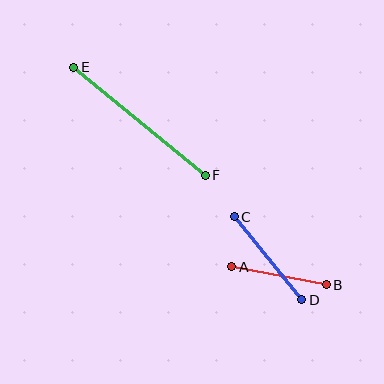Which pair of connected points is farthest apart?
Points E and F are farthest apart.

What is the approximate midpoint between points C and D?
The midpoint is at approximately (268, 258) pixels.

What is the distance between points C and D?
The distance is approximately 107 pixels.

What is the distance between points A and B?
The distance is approximately 96 pixels.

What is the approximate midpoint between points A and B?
The midpoint is at approximately (279, 276) pixels.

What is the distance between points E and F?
The distance is approximately 170 pixels.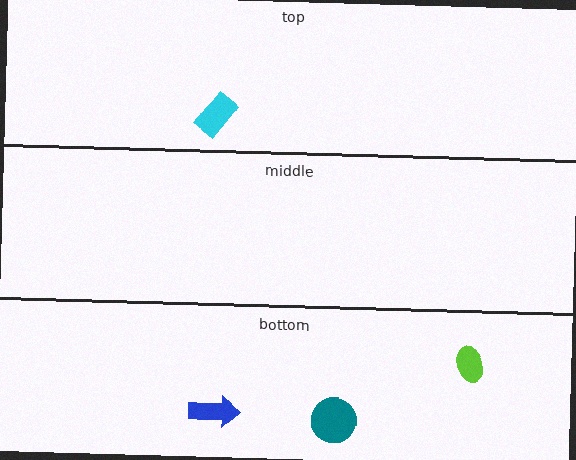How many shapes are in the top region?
1.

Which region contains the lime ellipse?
The bottom region.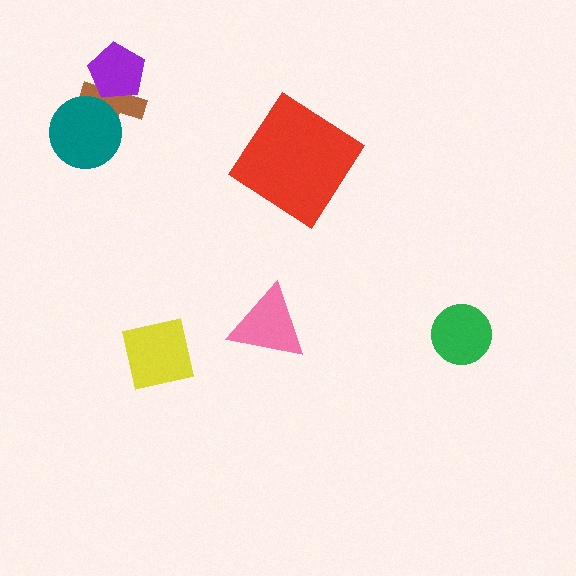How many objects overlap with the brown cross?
2 objects overlap with the brown cross.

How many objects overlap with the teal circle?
1 object overlaps with the teal circle.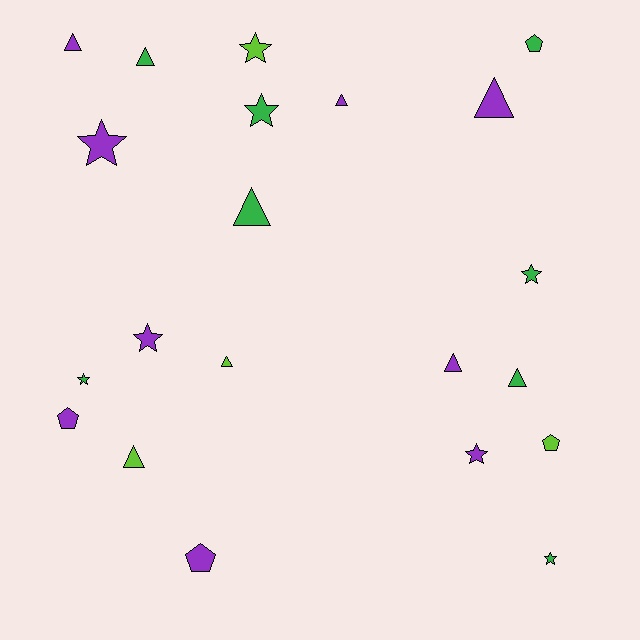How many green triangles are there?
There are 3 green triangles.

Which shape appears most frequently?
Triangle, with 9 objects.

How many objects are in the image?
There are 21 objects.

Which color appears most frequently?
Purple, with 9 objects.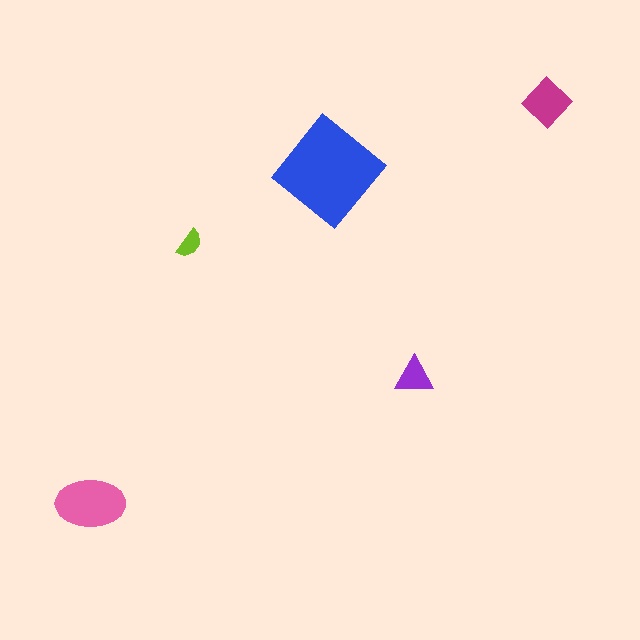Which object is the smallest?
The lime semicircle.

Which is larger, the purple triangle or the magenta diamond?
The magenta diamond.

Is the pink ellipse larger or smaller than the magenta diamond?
Larger.